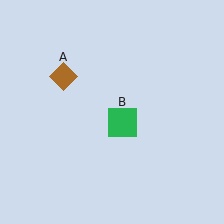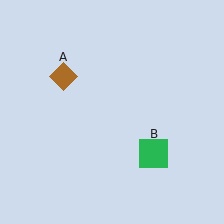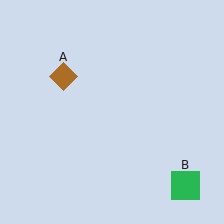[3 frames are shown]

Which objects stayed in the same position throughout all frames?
Brown diamond (object A) remained stationary.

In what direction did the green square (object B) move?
The green square (object B) moved down and to the right.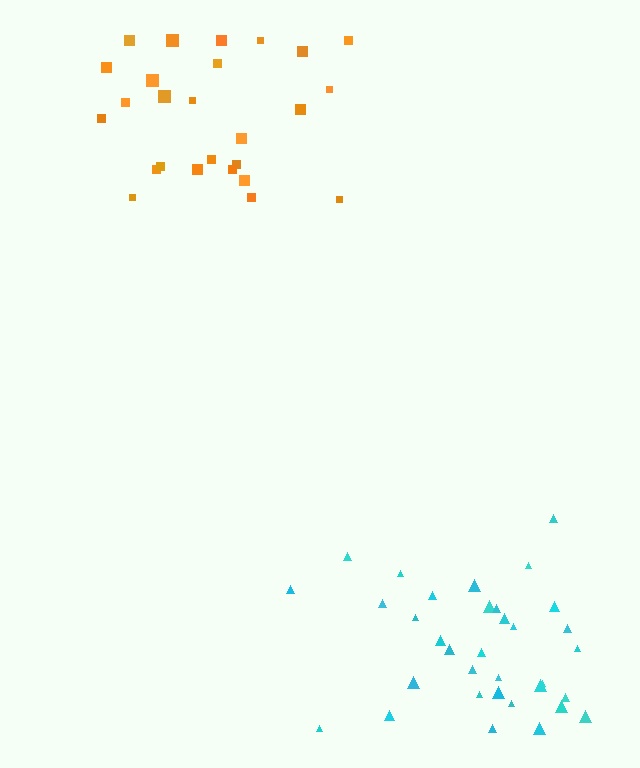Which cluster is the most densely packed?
Cyan.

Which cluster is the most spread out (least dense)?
Orange.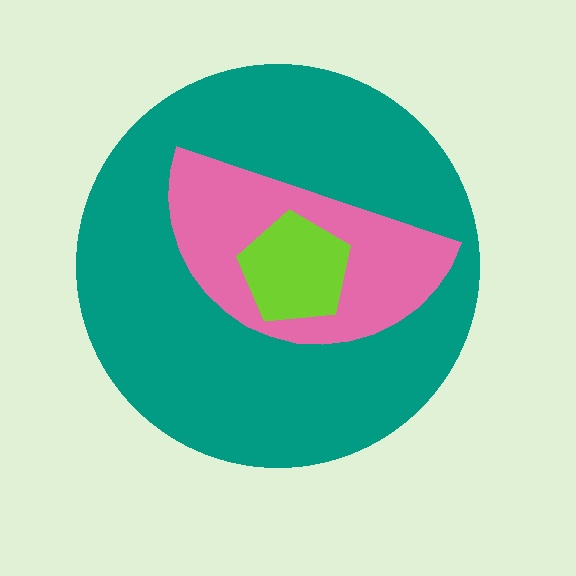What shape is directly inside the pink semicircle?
The lime pentagon.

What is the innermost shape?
The lime pentagon.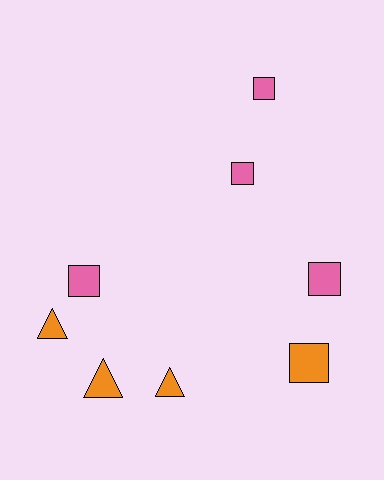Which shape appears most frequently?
Square, with 5 objects.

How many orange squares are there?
There is 1 orange square.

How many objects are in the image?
There are 8 objects.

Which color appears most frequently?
Pink, with 4 objects.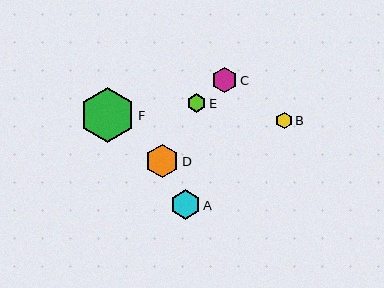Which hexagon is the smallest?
Hexagon B is the smallest with a size of approximately 17 pixels.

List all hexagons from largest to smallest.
From largest to smallest: F, D, A, C, E, B.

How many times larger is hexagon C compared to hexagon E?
Hexagon C is approximately 1.3 times the size of hexagon E.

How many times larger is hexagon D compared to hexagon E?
Hexagon D is approximately 1.8 times the size of hexagon E.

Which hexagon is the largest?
Hexagon F is the largest with a size of approximately 55 pixels.